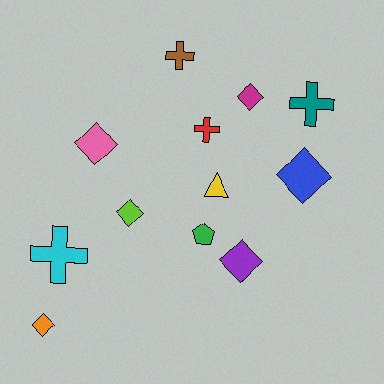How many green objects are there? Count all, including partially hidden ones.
There is 1 green object.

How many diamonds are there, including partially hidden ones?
There are 6 diamonds.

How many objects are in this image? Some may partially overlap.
There are 12 objects.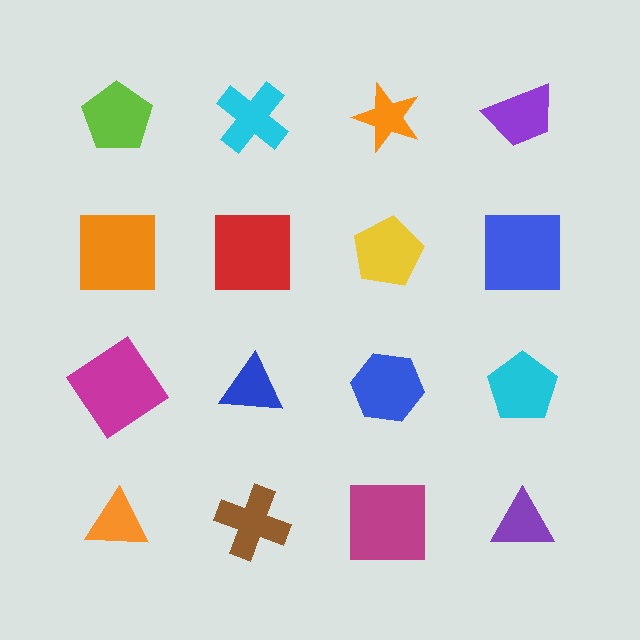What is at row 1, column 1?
A lime pentagon.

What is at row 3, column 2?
A blue triangle.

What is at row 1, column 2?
A cyan cross.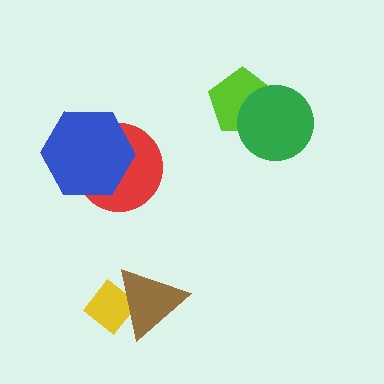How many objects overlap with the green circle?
1 object overlaps with the green circle.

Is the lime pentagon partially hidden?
Yes, it is partially covered by another shape.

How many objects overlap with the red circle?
1 object overlaps with the red circle.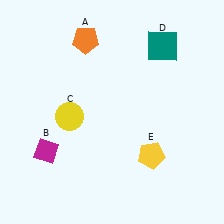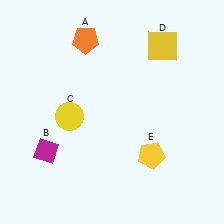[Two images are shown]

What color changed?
The square (D) changed from teal in Image 1 to yellow in Image 2.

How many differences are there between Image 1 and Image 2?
There is 1 difference between the two images.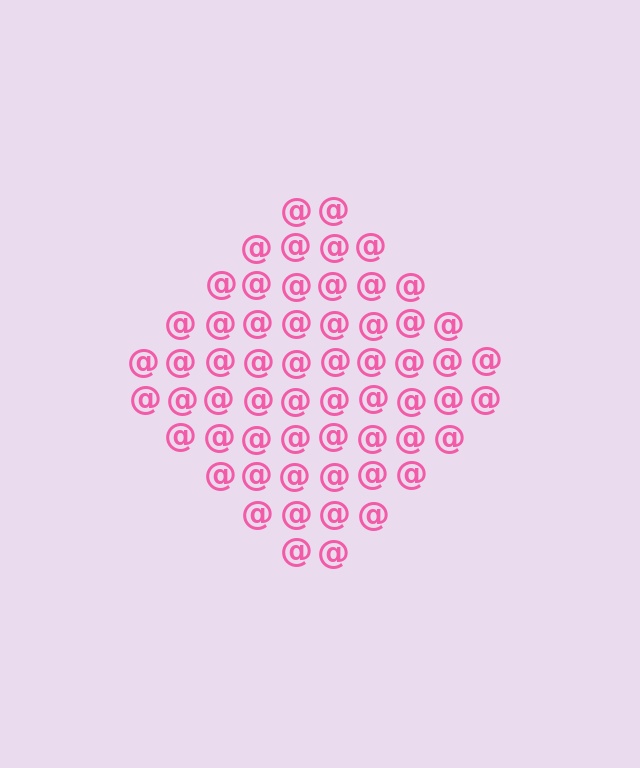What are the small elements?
The small elements are at signs.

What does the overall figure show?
The overall figure shows a diamond.